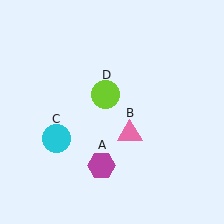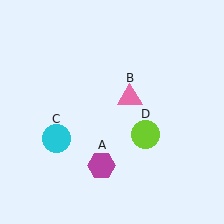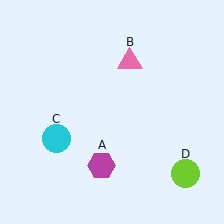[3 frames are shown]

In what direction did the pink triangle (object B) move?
The pink triangle (object B) moved up.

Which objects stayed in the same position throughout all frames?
Magenta hexagon (object A) and cyan circle (object C) remained stationary.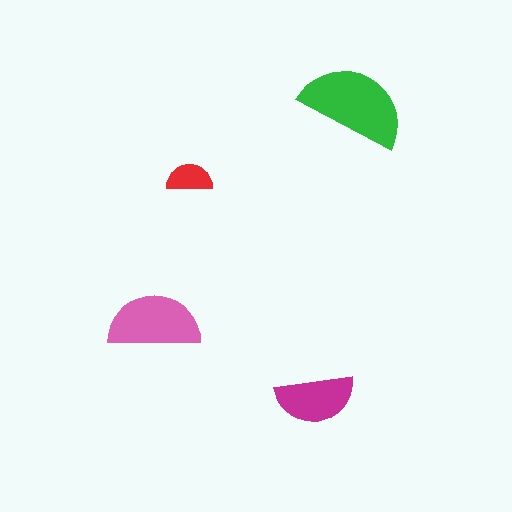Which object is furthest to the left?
The pink semicircle is leftmost.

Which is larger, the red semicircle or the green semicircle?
The green one.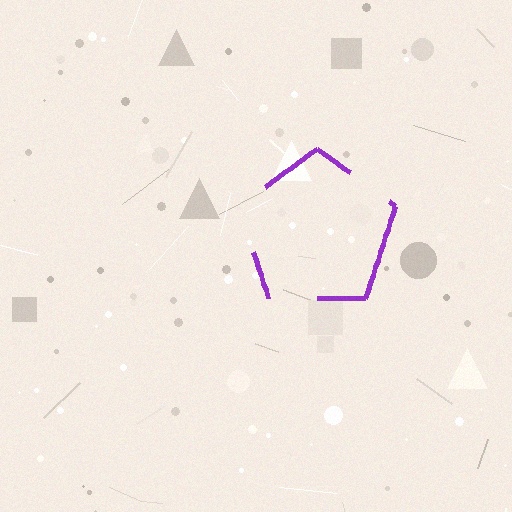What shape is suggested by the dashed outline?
The dashed outline suggests a pentagon.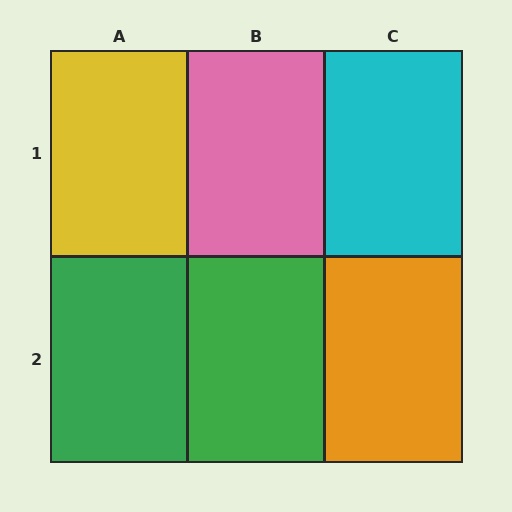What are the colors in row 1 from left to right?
Yellow, pink, cyan.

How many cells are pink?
1 cell is pink.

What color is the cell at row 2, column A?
Green.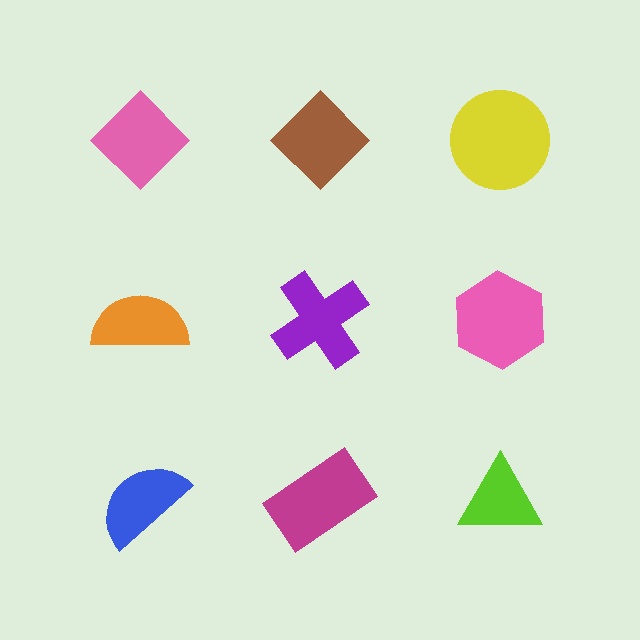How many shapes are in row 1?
3 shapes.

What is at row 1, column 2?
A brown diamond.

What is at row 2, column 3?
A pink hexagon.